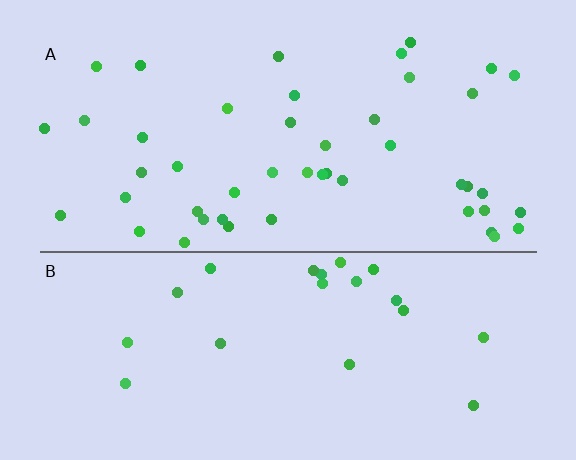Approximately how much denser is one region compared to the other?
Approximately 2.2× — region A over region B.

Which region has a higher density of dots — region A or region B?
A (the top).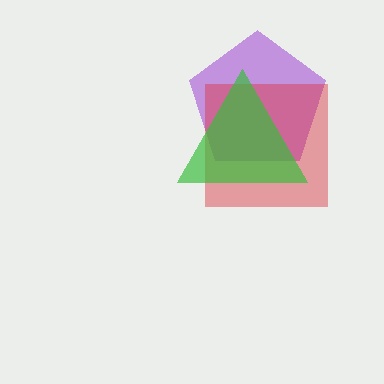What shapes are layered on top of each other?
The layered shapes are: a purple pentagon, a red square, a green triangle.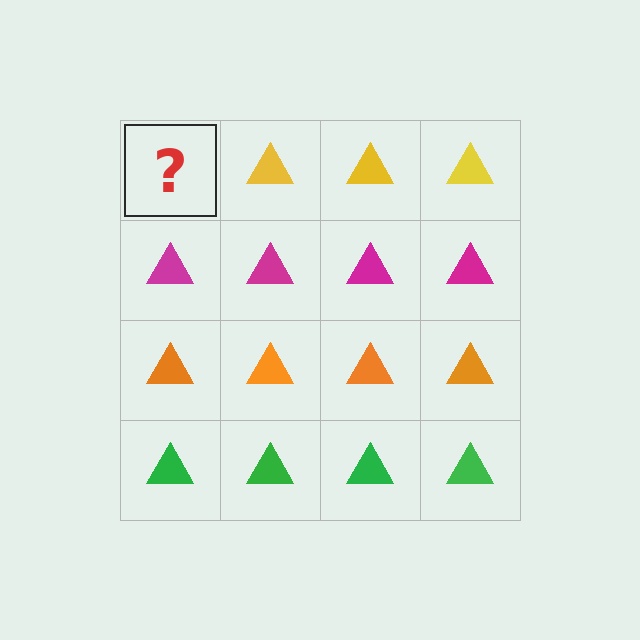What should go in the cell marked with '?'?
The missing cell should contain a yellow triangle.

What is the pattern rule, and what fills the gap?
The rule is that each row has a consistent color. The gap should be filled with a yellow triangle.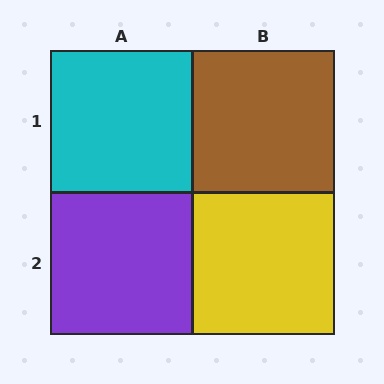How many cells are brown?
1 cell is brown.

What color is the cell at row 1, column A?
Cyan.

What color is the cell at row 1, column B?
Brown.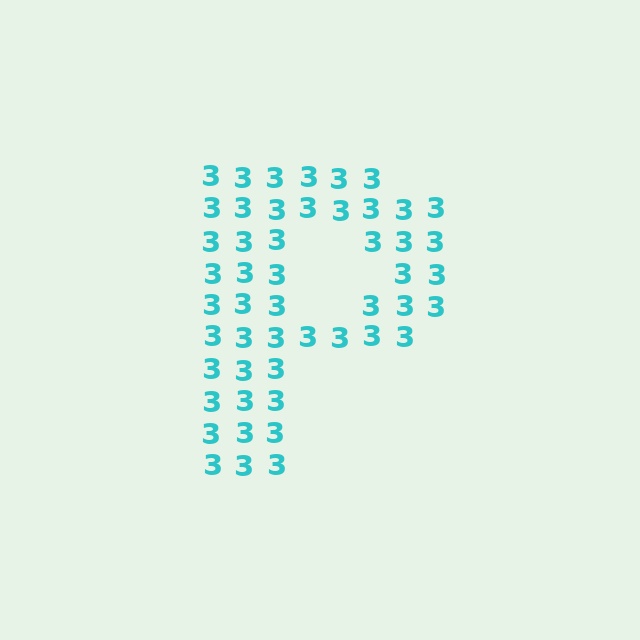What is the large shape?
The large shape is the letter P.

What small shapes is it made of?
It is made of small digit 3's.